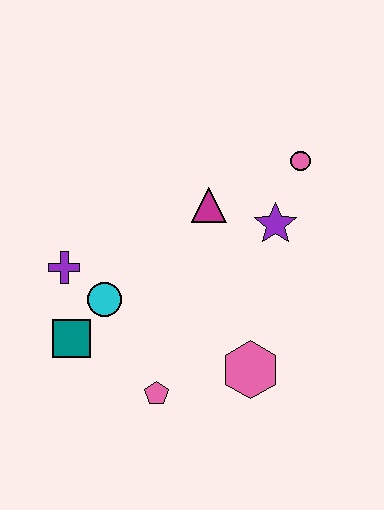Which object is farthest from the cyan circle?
The pink circle is farthest from the cyan circle.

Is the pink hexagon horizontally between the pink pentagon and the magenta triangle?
No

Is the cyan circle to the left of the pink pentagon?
Yes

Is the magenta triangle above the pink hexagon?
Yes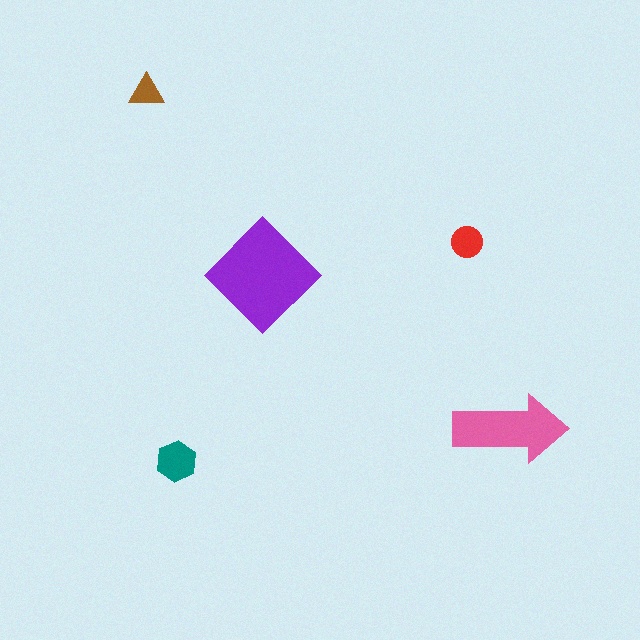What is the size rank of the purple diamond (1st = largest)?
1st.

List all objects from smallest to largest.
The brown triangle, the red circle, the teal hexagon, the pink arrow, the purple diamond.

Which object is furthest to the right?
The pink arrow is rightmost.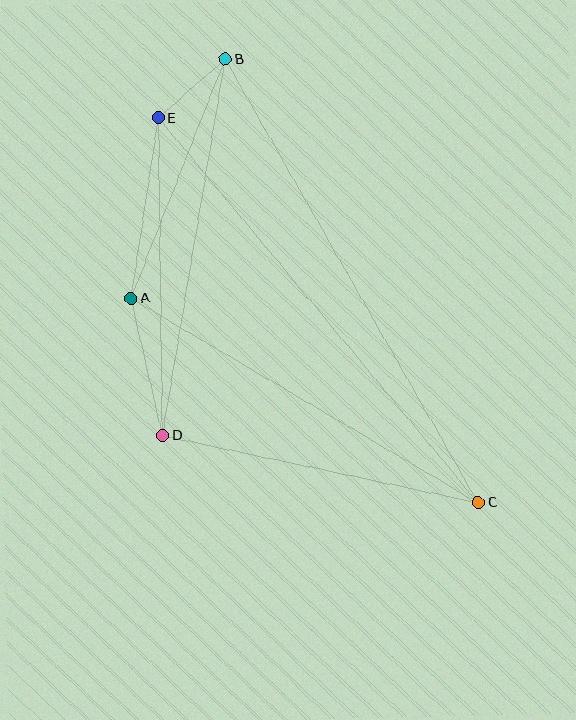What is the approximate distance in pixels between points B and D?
The distance between B and D is approximately 382 pixels.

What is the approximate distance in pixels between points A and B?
The distance between A and B is approximately 257 pixels.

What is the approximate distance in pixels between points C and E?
The distance between C and E is approximately 501 pixels.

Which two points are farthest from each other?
Points B and C are farthest from each other.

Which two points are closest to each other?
Points B and E are closest to each other.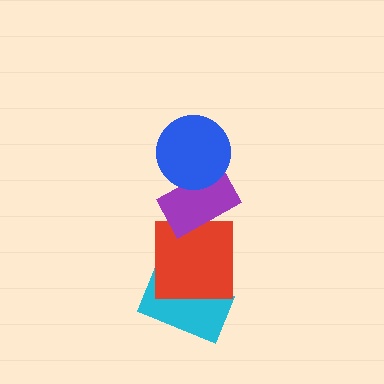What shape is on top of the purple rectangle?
The blue circle is on top of the purple rectangle.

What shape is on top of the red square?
The purple rectangle is on top of the red square.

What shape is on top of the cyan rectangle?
The red square is on top of the cyan rectangle.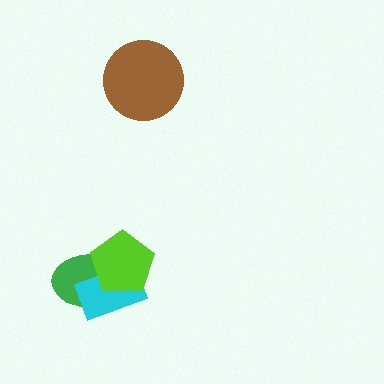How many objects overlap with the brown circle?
0 objects overlap with the brown circle.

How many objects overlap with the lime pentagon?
2 objects overlap with the lime pentagon.